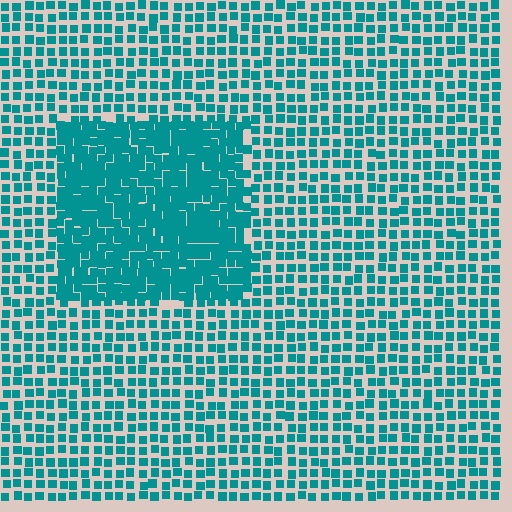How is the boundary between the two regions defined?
The boundary is defined by a change in element density (approximately 2.0x ratio). All elements are the same color, size, and shape.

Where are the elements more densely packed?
The elements are more densely packed inside the rectangle boundary.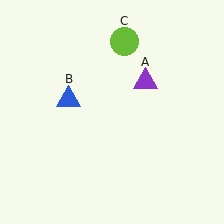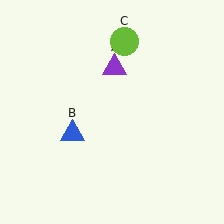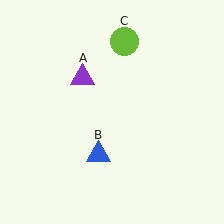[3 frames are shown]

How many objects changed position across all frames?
2 objects changed position: purple triangle (object A), blue triangle (object B).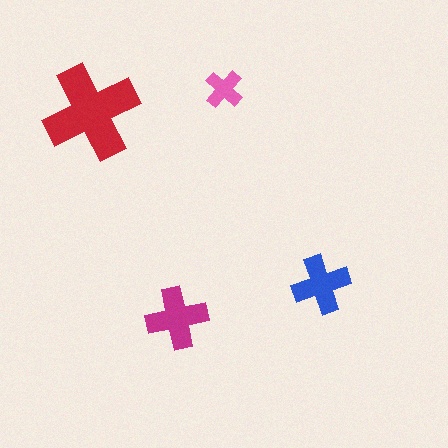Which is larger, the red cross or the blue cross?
The red one.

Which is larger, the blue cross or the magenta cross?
The magenta one.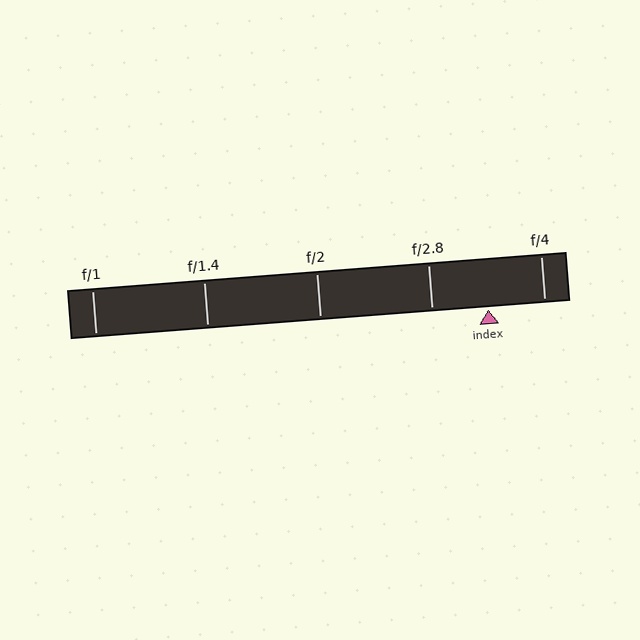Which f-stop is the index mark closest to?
The index mark is closest to f/2.8.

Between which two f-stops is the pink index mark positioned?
The index mark is between f/2.8 and f/4.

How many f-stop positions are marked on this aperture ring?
There are 5 f-stop positions marked.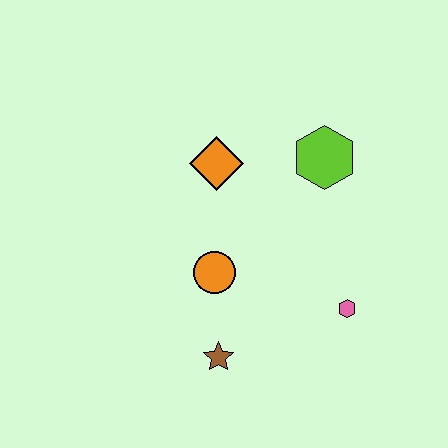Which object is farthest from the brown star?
The lime hexagon is farthest from the brown star.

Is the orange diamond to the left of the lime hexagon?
Yes